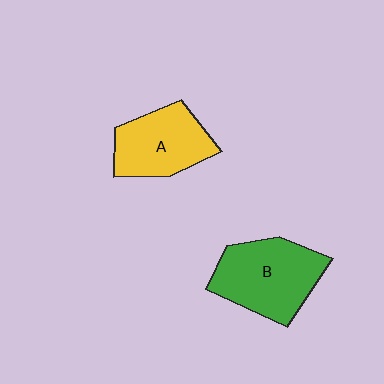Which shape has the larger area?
Shape B (green).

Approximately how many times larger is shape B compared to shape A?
Approximately 1.2 times.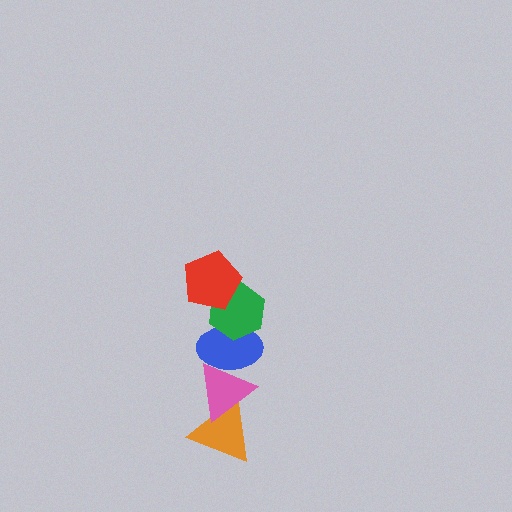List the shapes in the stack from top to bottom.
From top to bottom: the red pentagon, the green hexagon, the blue ellipse, the pink triangle, the orange triangle.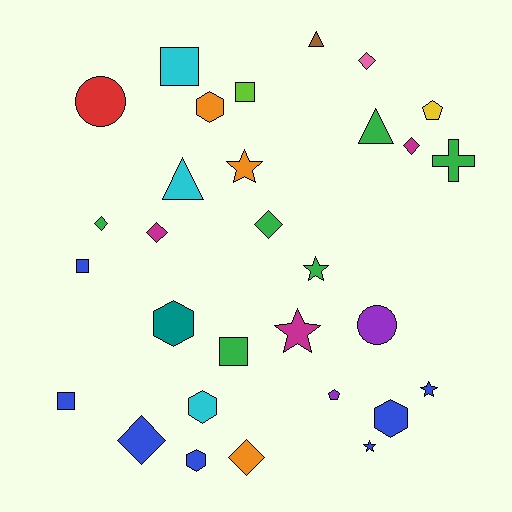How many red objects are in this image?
There is 1 red object.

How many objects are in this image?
There are 30 objects.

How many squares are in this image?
There are 5 squares.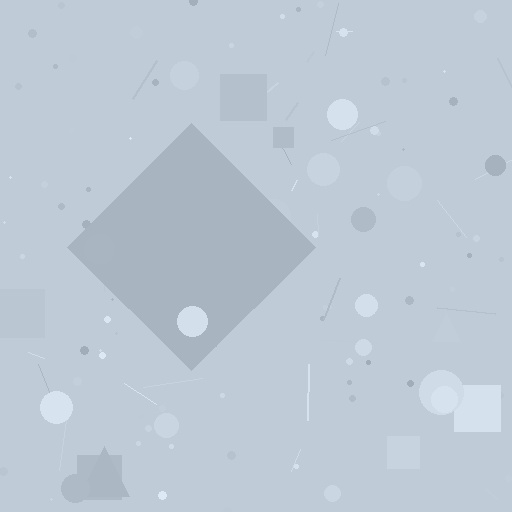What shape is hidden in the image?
A diamond is hidden in the image.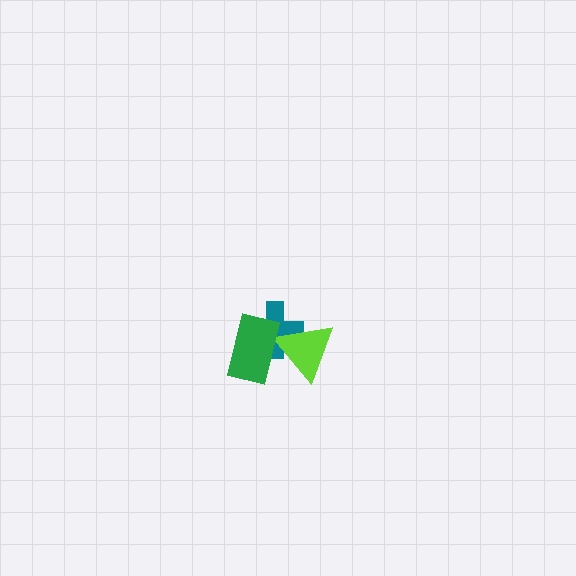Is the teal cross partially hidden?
Yes, it is partially covered by another shape.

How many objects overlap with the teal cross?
2 objects overlap with the teal cross.